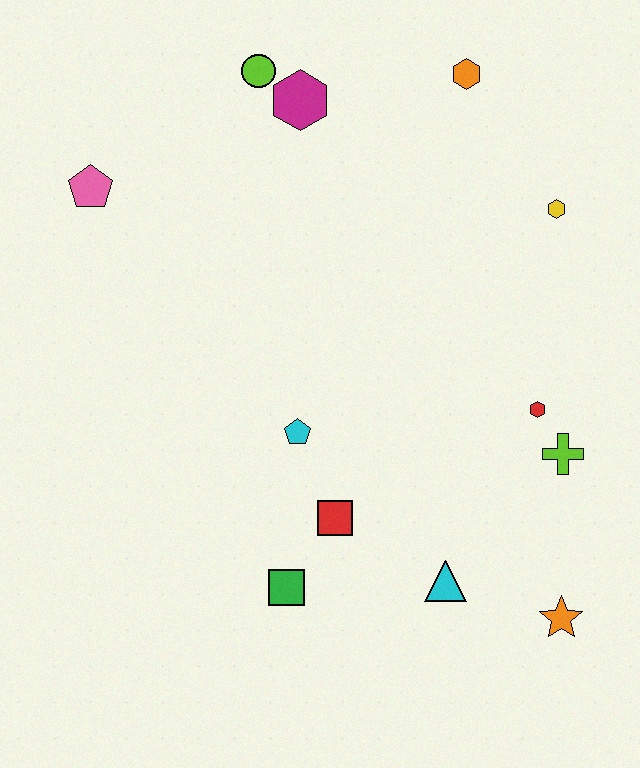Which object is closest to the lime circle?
The magenta hexagon is closest to the lime circle.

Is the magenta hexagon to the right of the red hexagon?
No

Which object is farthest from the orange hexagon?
The orange star is farthest from the orange hexagon.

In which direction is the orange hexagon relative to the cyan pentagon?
The orange hexagon is above the cyan pentagon.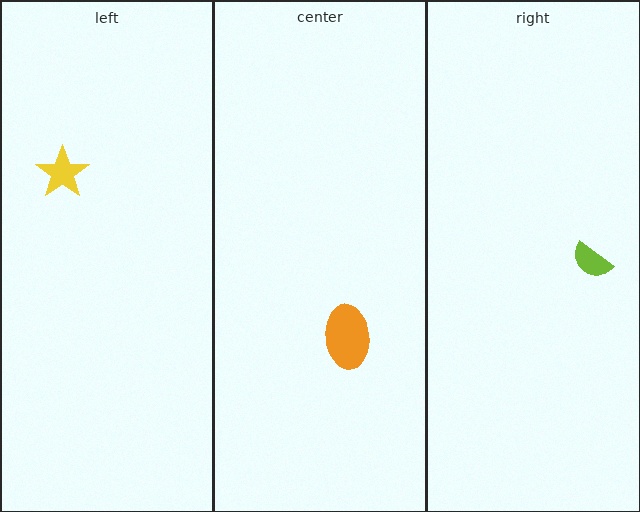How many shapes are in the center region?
1.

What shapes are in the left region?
The yellow star.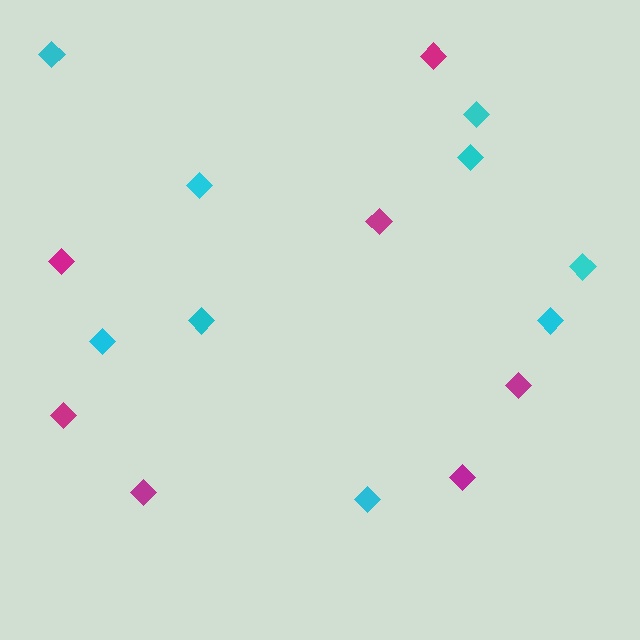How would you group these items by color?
There are 2 groups: one group of magenta diamonds (7) and one group of cyan diamonds (9).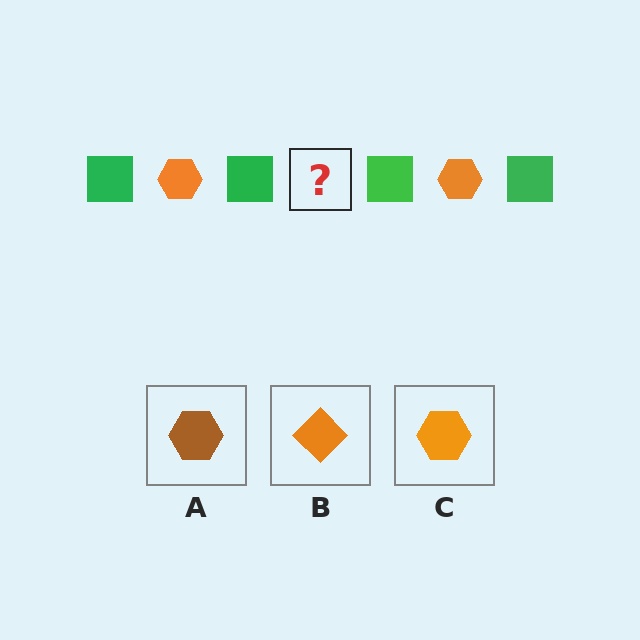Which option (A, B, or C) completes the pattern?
C.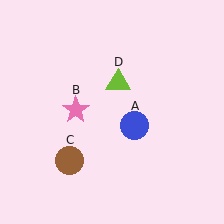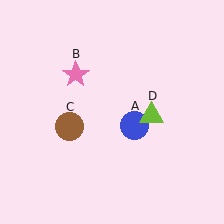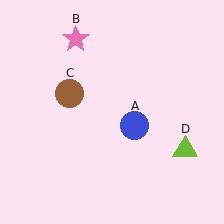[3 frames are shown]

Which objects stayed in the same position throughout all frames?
Blue circle (object A) remained stationary.